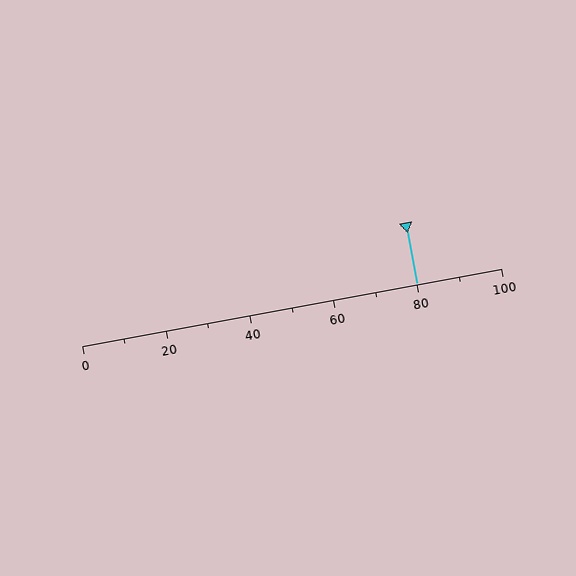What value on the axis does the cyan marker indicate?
The marker indicates approximately 80.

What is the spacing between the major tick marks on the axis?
The major ticks are spaced 20 apart.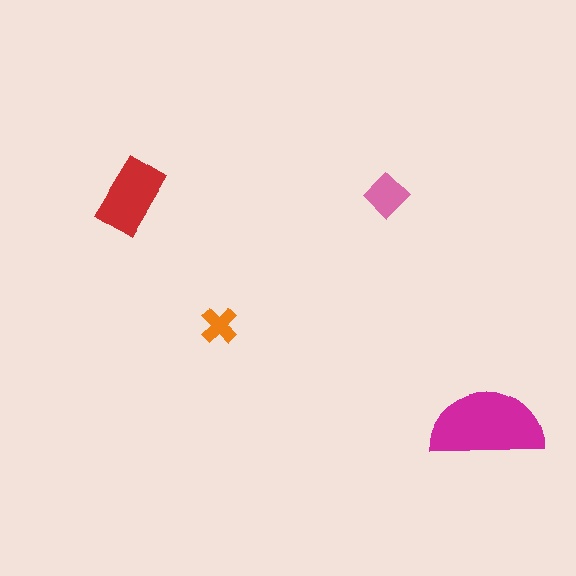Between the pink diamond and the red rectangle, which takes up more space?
The red rectangle.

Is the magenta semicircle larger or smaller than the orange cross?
Larger.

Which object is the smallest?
The orange cross.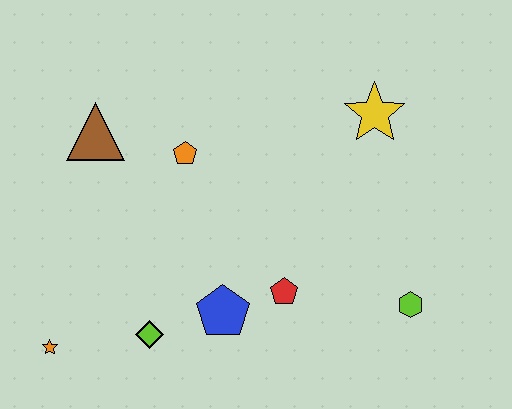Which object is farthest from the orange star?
The yellow star is farthest from the orange star.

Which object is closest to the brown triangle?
The orange pentagon is closest to the brown triangle.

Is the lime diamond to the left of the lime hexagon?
Yes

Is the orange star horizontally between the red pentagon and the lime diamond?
No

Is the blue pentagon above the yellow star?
No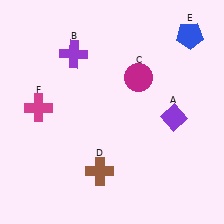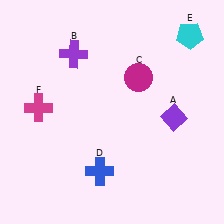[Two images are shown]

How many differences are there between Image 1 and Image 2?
There are 2 differences between the two images.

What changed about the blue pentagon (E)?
In Image 1, E is blue. In Image 2, it changed to cyan.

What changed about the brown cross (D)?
In Image 1, D is brown. In Image 2, it changed to blue.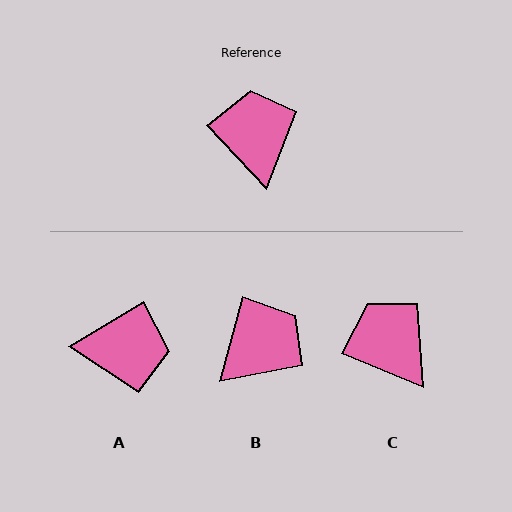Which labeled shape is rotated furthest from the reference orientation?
A, about 102 degrees away.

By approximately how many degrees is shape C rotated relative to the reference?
Approximately 24 degrees counter-clockwise.